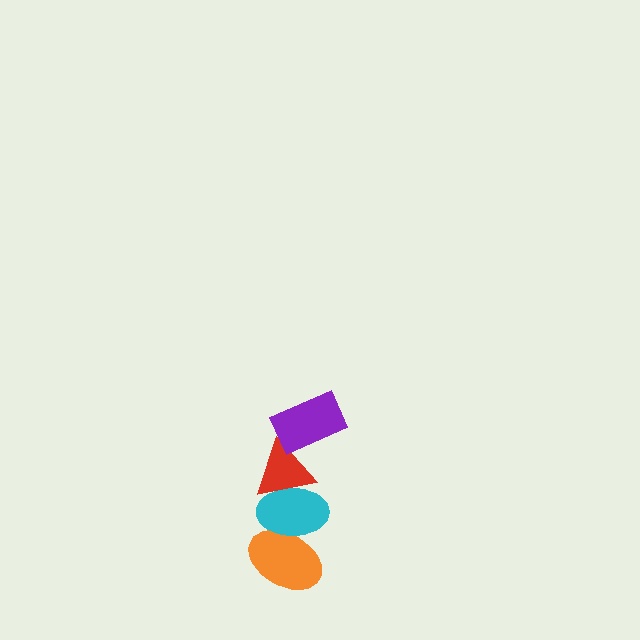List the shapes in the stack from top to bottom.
From top to bottom: the purple rectangle, the red triangle, the cyan ellipse, the orange ellipse.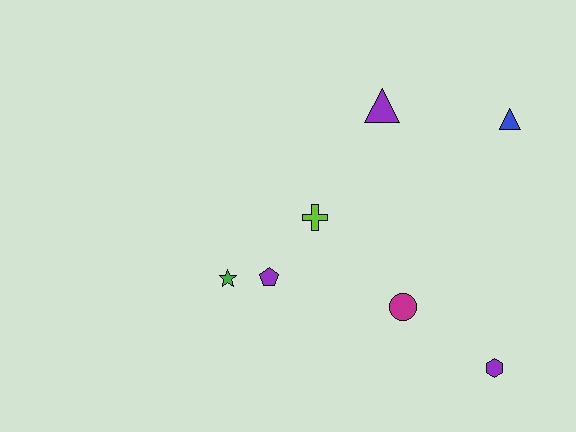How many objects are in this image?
There are 7 objects.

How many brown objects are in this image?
There are no brown objects.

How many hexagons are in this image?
There is 1 hexagon.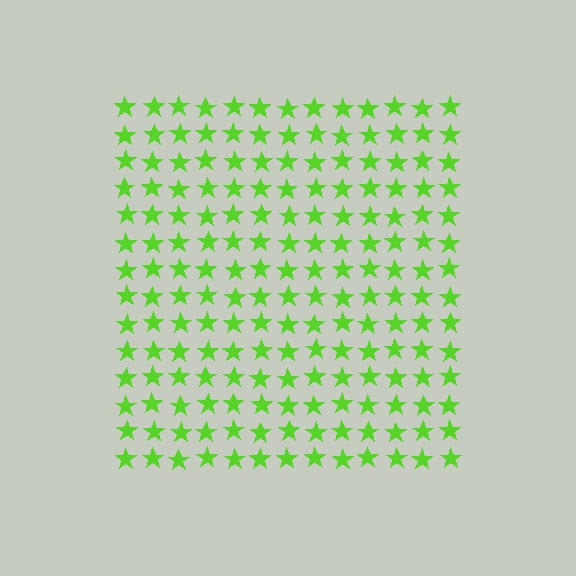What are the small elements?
The small elements are stars.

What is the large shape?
The large shape is a square.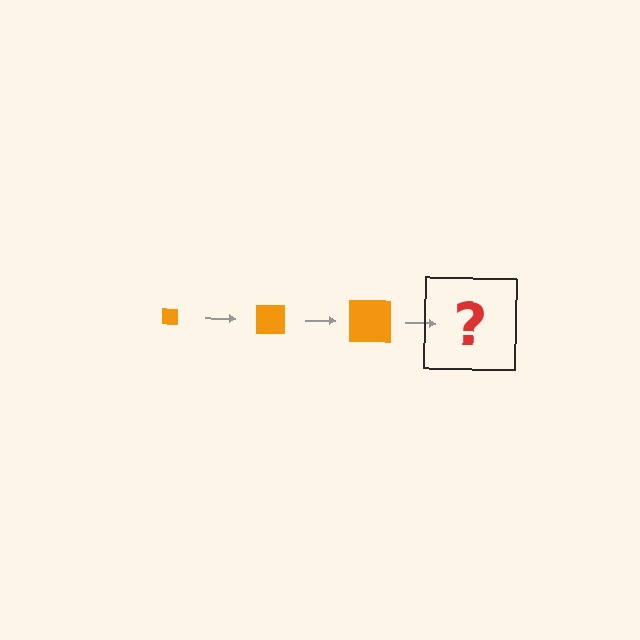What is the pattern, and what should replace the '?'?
The pattern is that the square gets progressively larger each step. The '?' should be an orange square, larger than the previous one.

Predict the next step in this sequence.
The next step is an orange square, larger than the previous one.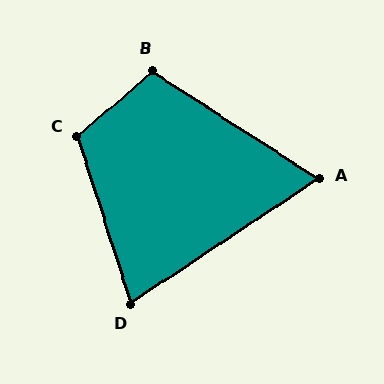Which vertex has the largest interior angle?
C, at approximately 113 degrees.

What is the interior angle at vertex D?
Approximately 74 degrees (acute).